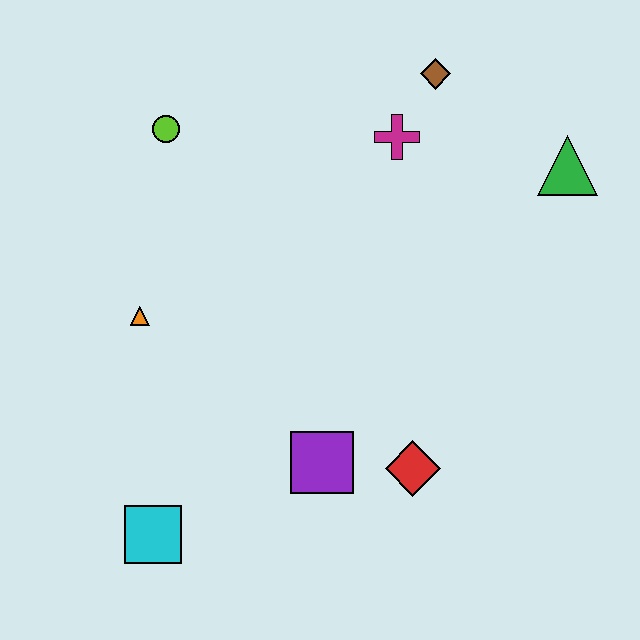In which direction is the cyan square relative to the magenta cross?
The cyan square is below the magenta cross.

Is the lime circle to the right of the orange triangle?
Yes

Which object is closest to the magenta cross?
The brown diamond is closest to the magenta cross.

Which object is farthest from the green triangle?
The cyan square is farthest from the green triangle.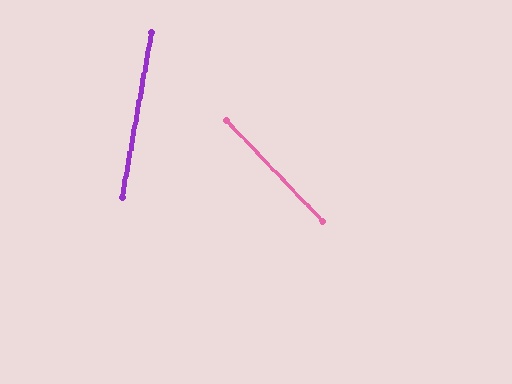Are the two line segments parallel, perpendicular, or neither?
Neither parallel nor perpendicular — they differ by about 54°.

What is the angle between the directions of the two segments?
Approximately 54 degrees.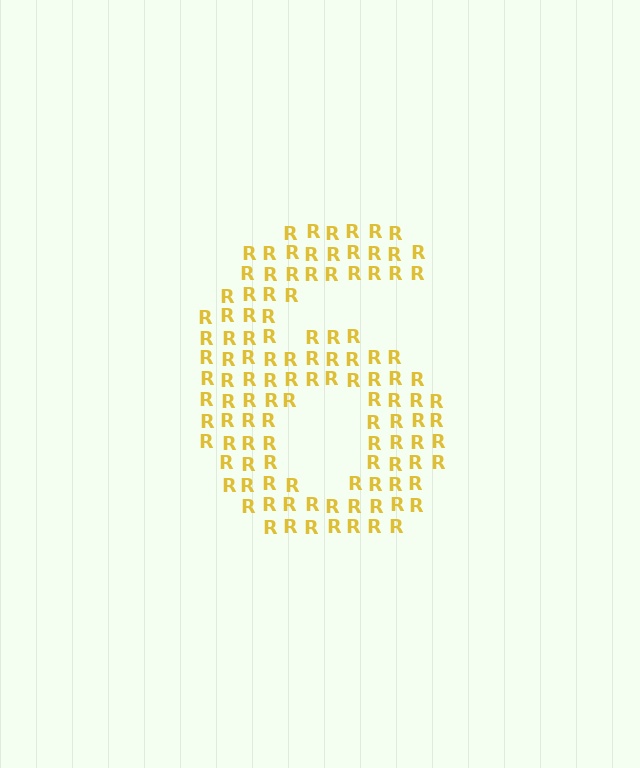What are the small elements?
The small elements are letter R's.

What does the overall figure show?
The overall figure shows the digit 6.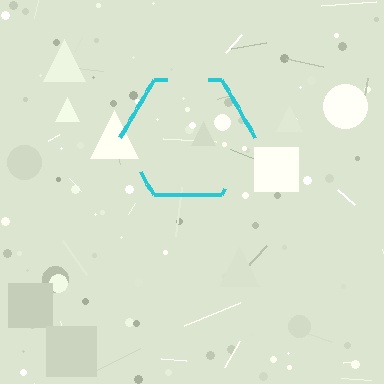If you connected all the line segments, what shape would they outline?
They would outline a hexagon.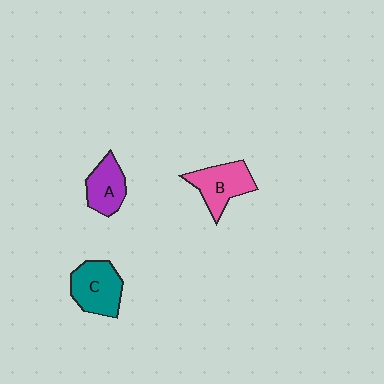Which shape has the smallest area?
Shape A (purple).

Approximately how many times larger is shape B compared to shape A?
Approximately 1.2 times.